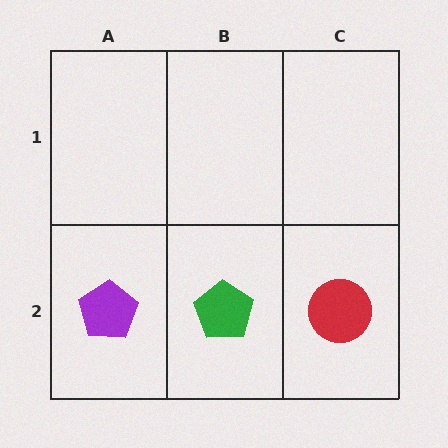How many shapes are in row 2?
3 shapes.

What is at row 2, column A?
A purple pentagon.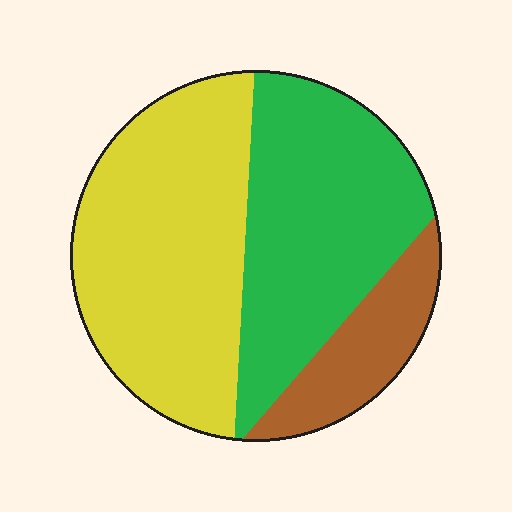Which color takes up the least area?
Brown, at roughly 15%.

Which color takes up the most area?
Yellow, at roughly 45%.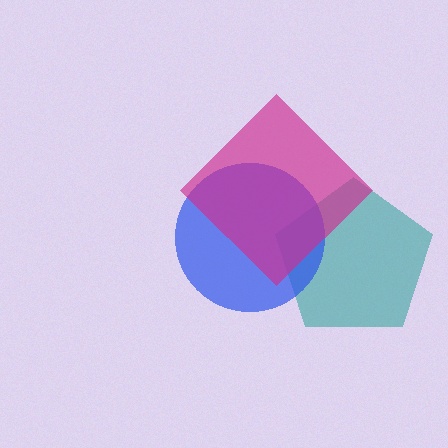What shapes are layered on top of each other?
The layered shapes are: a teal pentagon, a blue circle, a magenta diamond.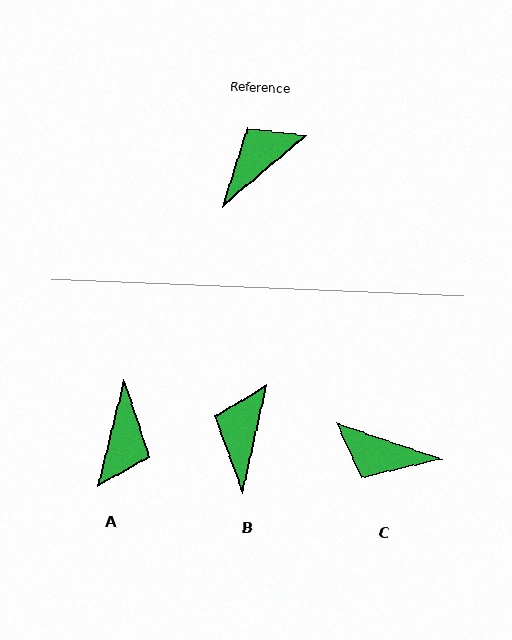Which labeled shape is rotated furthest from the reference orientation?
A, about 143 degrees away.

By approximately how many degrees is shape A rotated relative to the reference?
Approximately 143 degrees clockwise.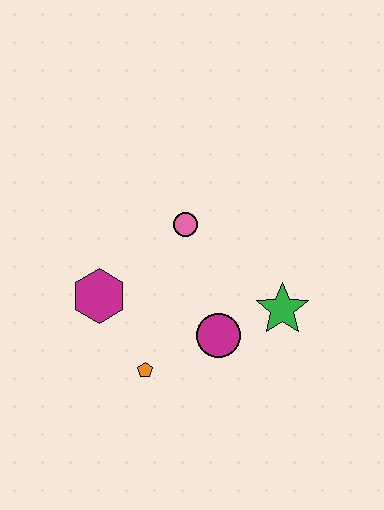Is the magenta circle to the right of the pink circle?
Yes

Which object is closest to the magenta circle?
The green star is closest to the magenta circle.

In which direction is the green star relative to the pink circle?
The green star is to the right of the pink circle.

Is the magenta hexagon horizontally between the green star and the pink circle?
No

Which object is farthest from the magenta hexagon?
The green star is farthest from the magenta hexagon.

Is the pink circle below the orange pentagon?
No